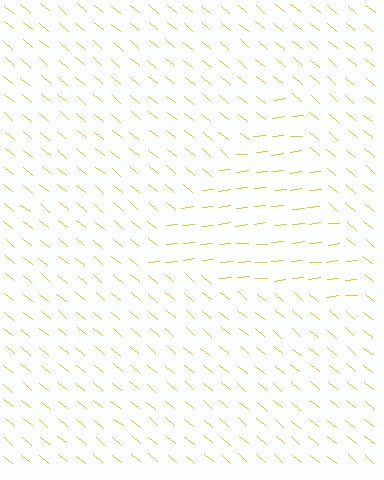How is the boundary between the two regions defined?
The boundary is defined purely by a change in line orientation (approximately 45 degrees difference). All lines are the same color and thickness.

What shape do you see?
I see a triangle.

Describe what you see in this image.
The image is filled with small yellow line segments. A triangle region in the image has lines oriented differently from the surrounding lines, creating a visible texture boundary.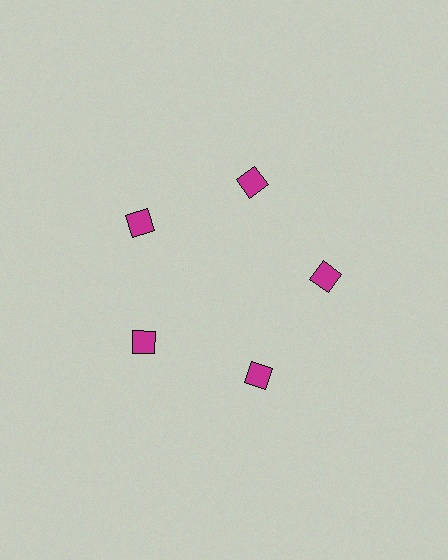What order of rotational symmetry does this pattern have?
This pattern has 5-fold rotational symmetry.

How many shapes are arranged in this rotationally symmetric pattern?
There are 5 shapes, arranged in 5 groups of 1.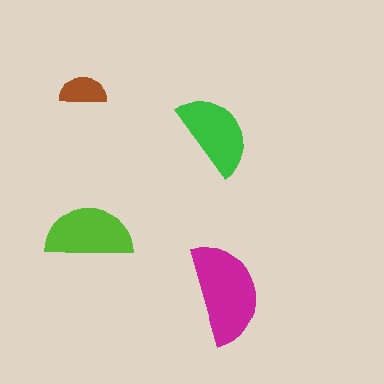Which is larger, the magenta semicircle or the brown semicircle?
The magenta one.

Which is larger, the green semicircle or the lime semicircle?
The lime one.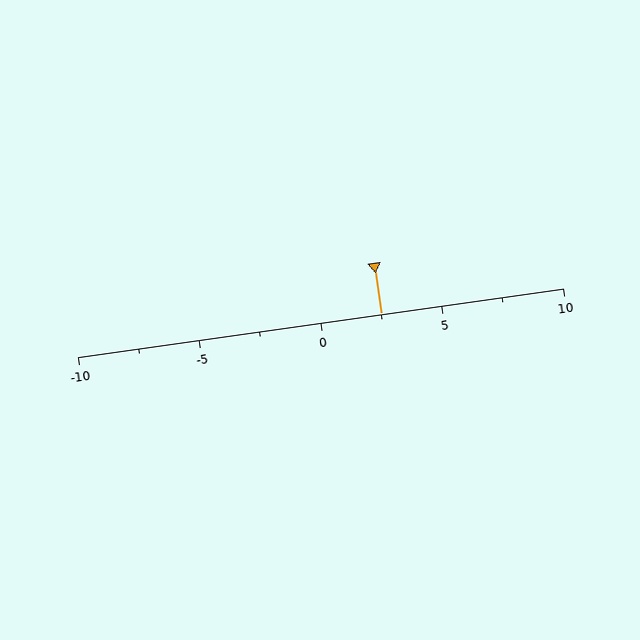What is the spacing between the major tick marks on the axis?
The major ticks are spaced 5 apart.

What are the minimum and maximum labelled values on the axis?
The axis runs from -10 to 10.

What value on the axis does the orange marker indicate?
The marker indicates approximately 2.5.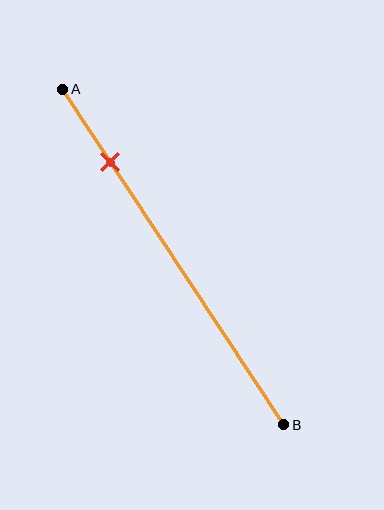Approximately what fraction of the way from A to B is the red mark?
The red mark is approximately 20% of the way from A to B.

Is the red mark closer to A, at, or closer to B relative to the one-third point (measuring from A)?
The red mark is closer to point A than the one-third point of segment AB.